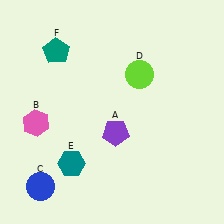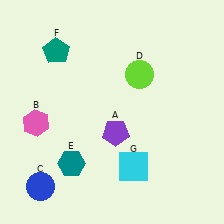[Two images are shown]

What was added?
A cyan square (G) was added in Image 2.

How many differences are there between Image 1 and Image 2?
There is 1 difference between the two images.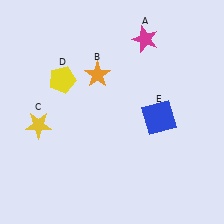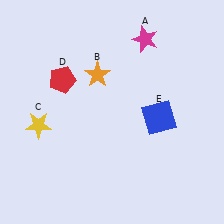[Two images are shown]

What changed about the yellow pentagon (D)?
In Image 1, D is yellow. In Image 2, it changed to red.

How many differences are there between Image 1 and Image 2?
There is 1 difference between the two images.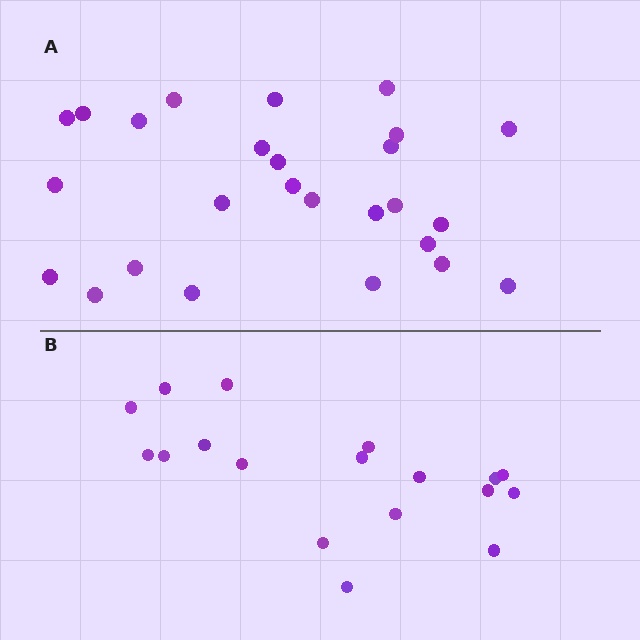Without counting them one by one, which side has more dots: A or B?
Region A (the top region) has more dots.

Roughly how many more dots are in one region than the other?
Region A has roughly 8 or so more dots than region B.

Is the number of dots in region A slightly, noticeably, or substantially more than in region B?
Region A has noticeably more, but not dramatically so. The ratio is roughly 1.4 to 1.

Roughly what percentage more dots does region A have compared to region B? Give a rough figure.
About 45% more.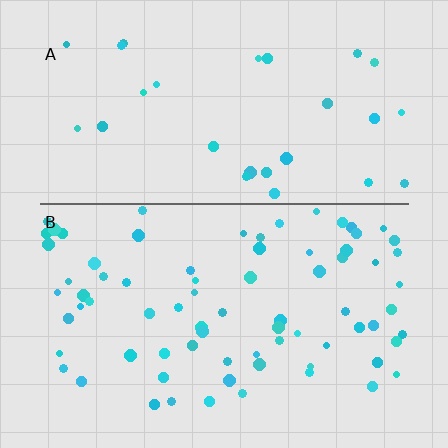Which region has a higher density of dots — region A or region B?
B (the bottom).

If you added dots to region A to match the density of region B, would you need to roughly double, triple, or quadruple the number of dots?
Approximately triple.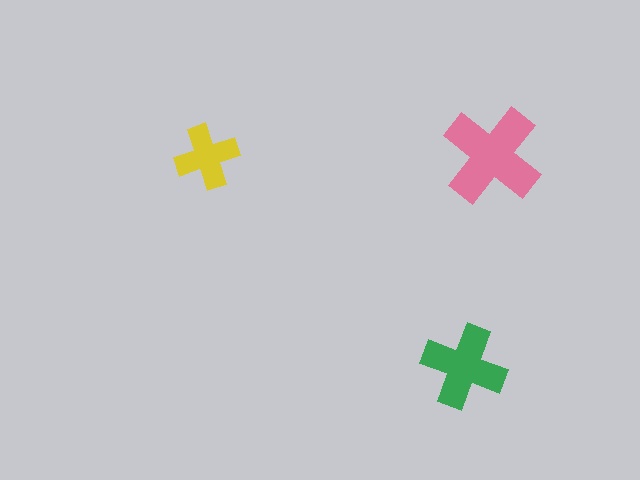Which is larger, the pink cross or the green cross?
The pink one.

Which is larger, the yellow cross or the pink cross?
The pink one.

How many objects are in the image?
There are 3 objects in the image.